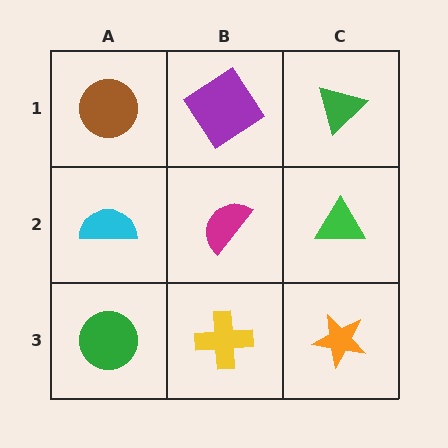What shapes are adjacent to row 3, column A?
A cyan semicircle (row 2, column A), a yellow cross (row 3, column B).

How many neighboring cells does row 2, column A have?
3.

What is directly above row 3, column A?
A cyan semicircle.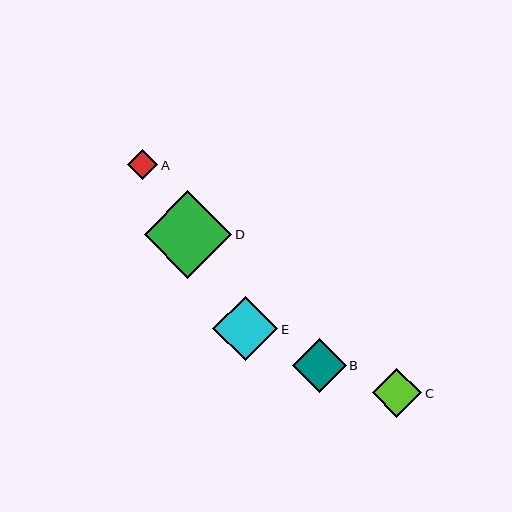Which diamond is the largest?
Diamond D is the largest with a size of approximately 87 pixels.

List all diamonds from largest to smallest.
From largest to smallest: D, E, B, C, A.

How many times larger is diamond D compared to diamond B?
Diamond D is approximately 1.6 times the size of diamond B.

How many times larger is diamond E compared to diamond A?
Diamond E is approximately 2.1 times the size of diamond A.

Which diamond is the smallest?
Diamond A is the smallest with a size of approximately 31 pixels.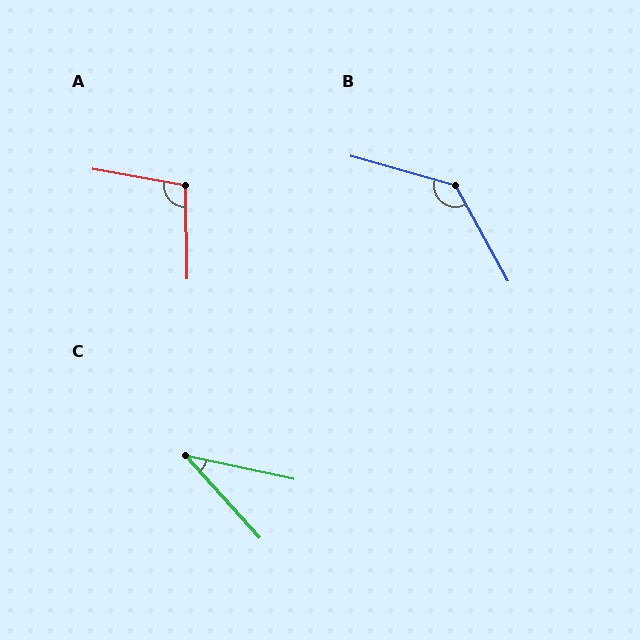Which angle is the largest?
B, at approximately 134 degrees.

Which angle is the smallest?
C, at approximately 36 degrees.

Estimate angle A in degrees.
Approximately 101 degrees.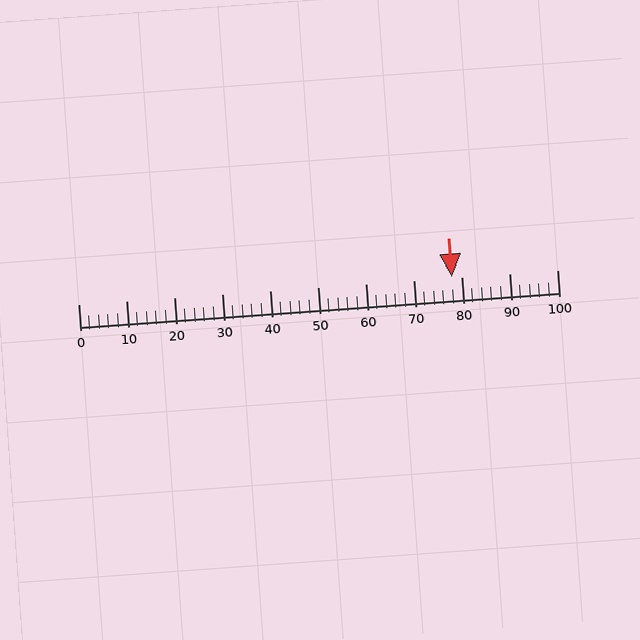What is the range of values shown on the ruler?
The ruler shows values from 0 to 100.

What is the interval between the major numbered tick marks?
The major tick marks are spaced 10 units apart.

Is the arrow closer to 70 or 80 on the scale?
The arrow is closer to 80.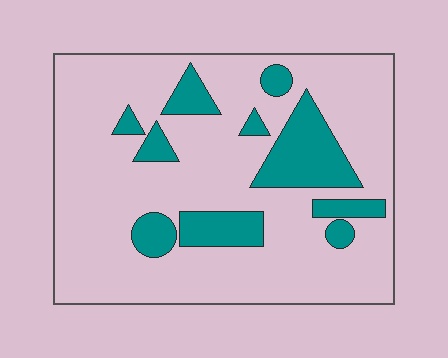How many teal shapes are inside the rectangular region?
10.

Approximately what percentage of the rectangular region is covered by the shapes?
Approximately 20%.